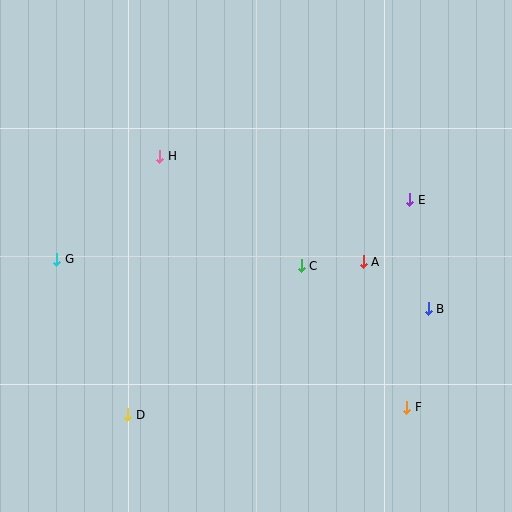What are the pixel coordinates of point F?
Point F is at (407, 407).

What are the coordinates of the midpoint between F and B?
The midpoint between F and B is at (417, 358).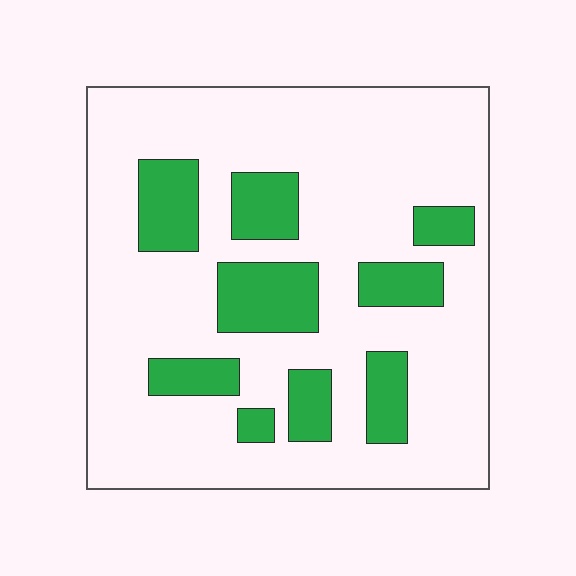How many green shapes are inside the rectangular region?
9.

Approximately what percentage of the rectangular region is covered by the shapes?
Approximately 20%.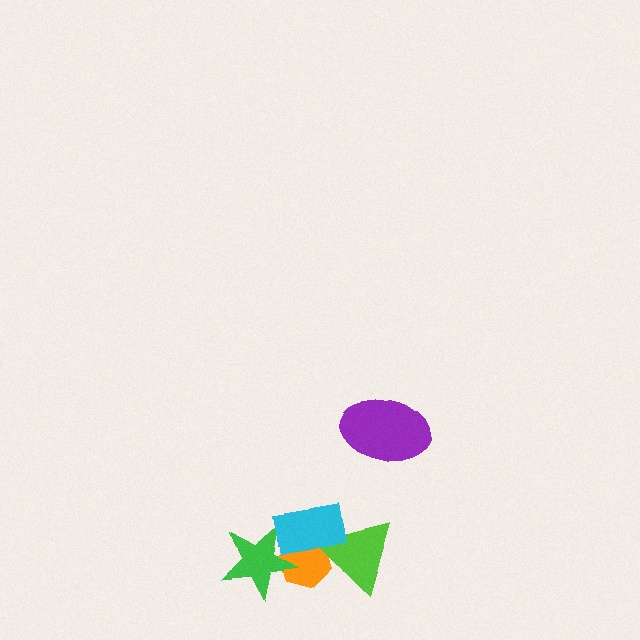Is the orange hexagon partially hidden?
Yes, it is partially covered by another shape.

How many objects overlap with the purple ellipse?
0 objects overlap with the purple ellipse.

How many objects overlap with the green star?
2 objects overlap with the green star.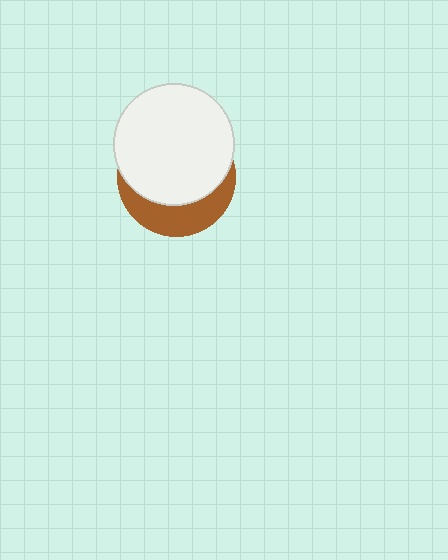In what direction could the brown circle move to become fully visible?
The brown circle could move down. That would shift it out from behind the white circle entirely.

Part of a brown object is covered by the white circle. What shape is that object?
It is a circle.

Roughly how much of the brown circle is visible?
A small part of it is visible (roughly 32%).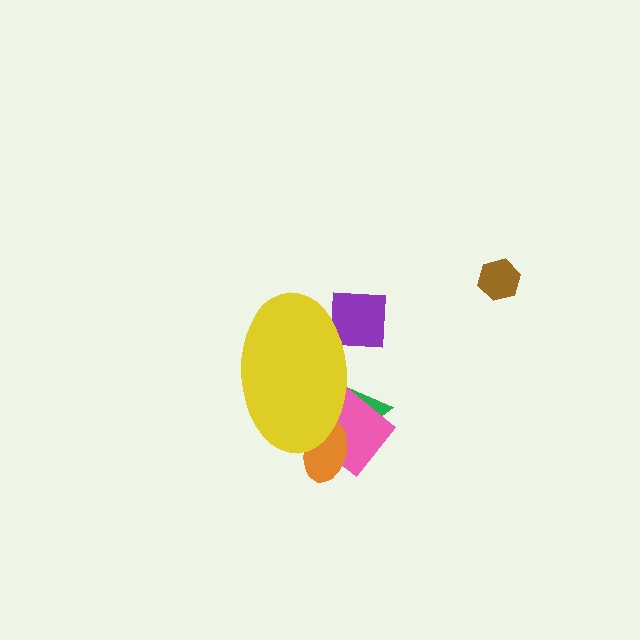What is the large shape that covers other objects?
A yellow ellipse.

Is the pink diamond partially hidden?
Yes, the pink diamond is partially hidden behind the yellow ellipse.